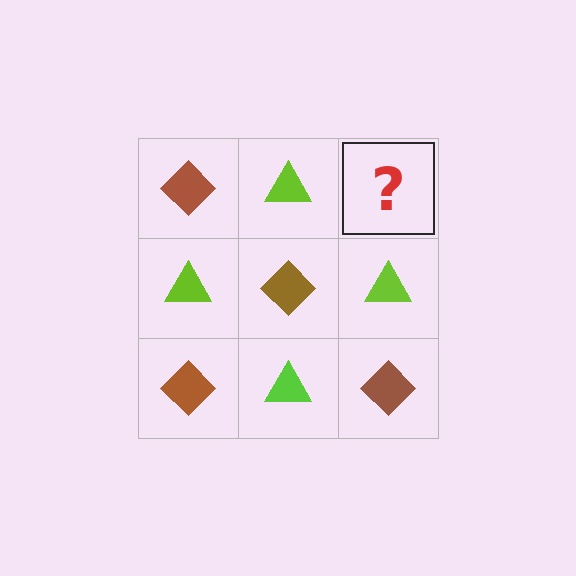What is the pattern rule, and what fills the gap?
The rule is that it alternates brown diamond and lime triangle in a checkerboard pattern. The gap should be filled with a brown diamond.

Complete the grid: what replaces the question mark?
The question mark should be replaced with a brown diamond.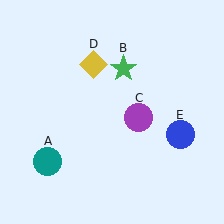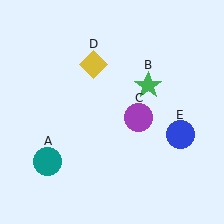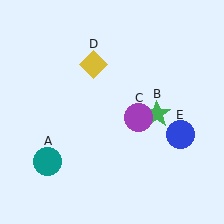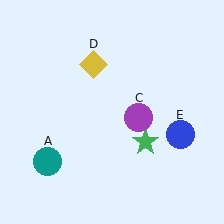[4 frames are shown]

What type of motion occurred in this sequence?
The green star (object B) rotated clockwise around the center of the scene.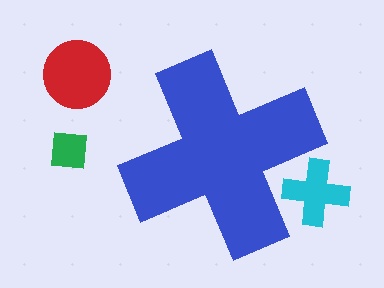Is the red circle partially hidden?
No, the red circle is fully visible.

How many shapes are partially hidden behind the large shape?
1 shape is partially hidden.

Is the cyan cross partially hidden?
Yes, the cyan cross is partially hidden behind the blue cross.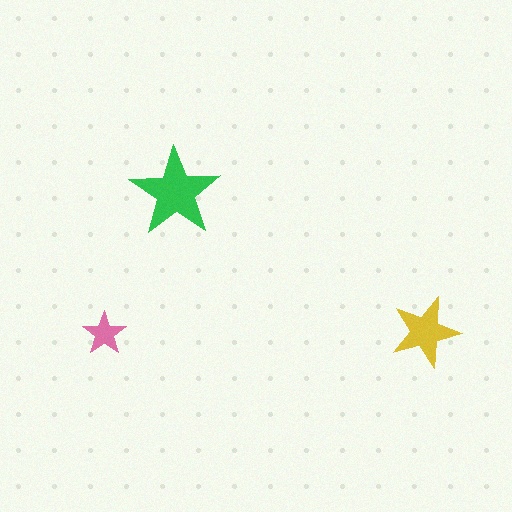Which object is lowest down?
The pink star is bottommost.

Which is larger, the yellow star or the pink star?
The yellow one.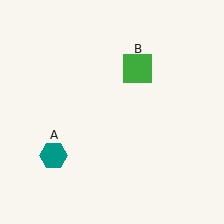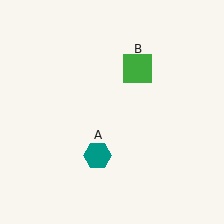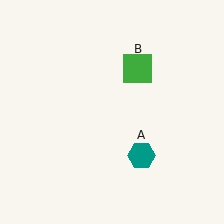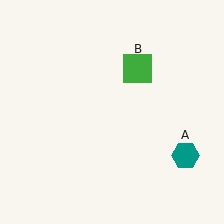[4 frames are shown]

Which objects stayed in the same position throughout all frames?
Green square (object B) remained stationary.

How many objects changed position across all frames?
1 object changed position: teal hexagon (object A).